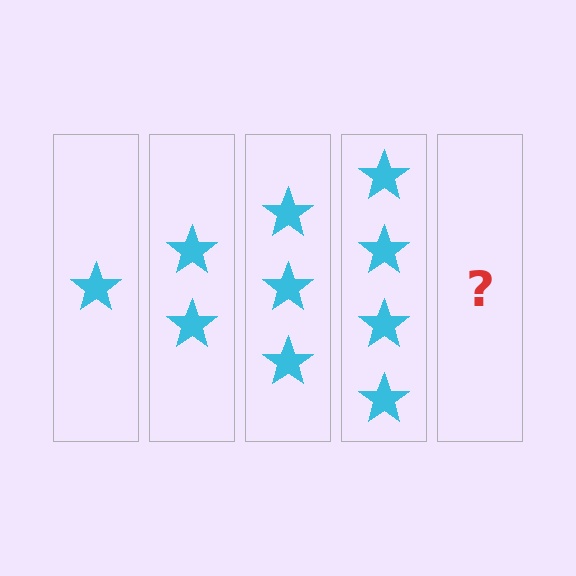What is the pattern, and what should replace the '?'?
The pattern is that each step adds one more star. The '?' should be 5 stars.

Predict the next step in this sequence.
The next step is 5 stars.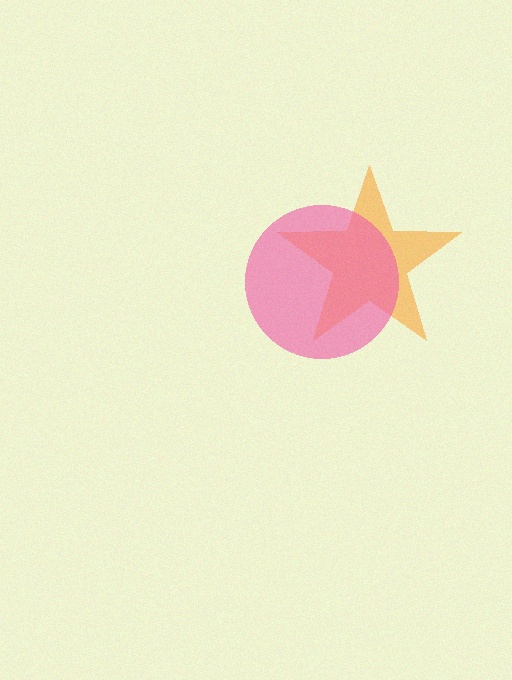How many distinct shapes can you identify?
There are 2 distinct shapes: an orange star, a pink circle.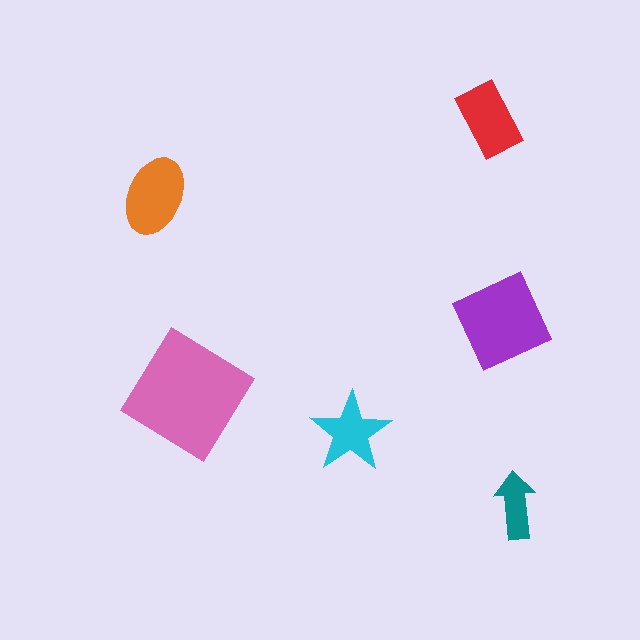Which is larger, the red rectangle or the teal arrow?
The red rectangle.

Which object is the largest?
The pink diamond.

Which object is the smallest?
The teal arrow.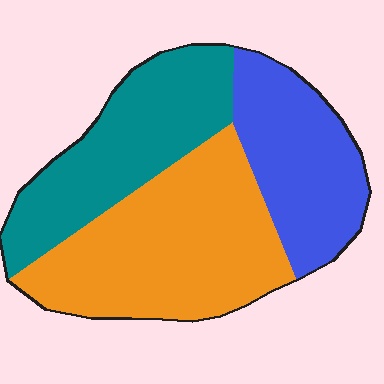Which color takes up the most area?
Orange, at roughly 45%.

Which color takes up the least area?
Blue, at roughly 25%.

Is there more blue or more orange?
Orange.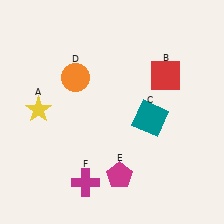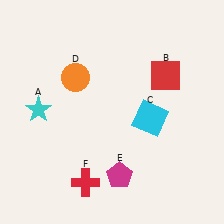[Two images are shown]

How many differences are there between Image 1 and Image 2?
There are 3 differences between the two images.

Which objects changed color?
A changed from yellow to cyan. C changed from teal to cyan. F changed from magenta to red.